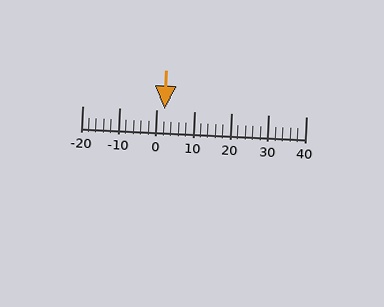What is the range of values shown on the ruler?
The ruler shows values from -20 to 40.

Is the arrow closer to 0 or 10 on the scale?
The arrow is closer to 0.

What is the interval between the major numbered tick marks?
The major tick marks are spaced 10 units apart.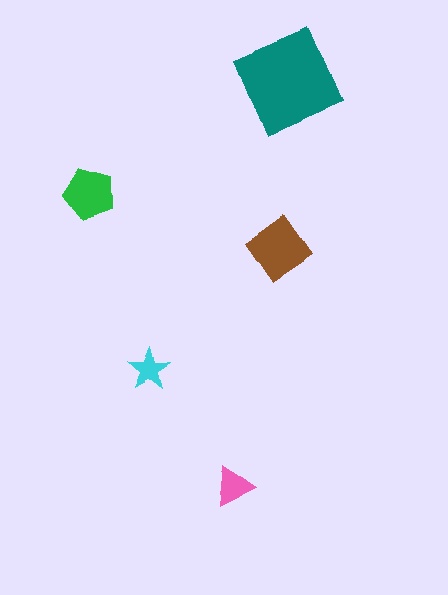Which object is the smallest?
The cyan star.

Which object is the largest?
The teal diamond.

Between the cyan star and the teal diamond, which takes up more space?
The teal diamond.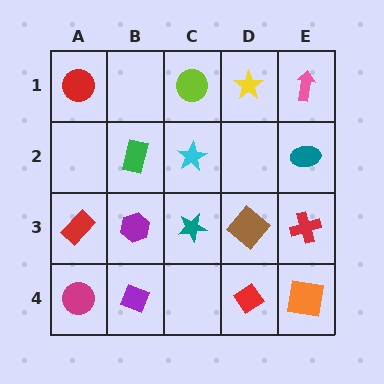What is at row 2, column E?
A teal ellipse.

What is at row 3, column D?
A brown diamond.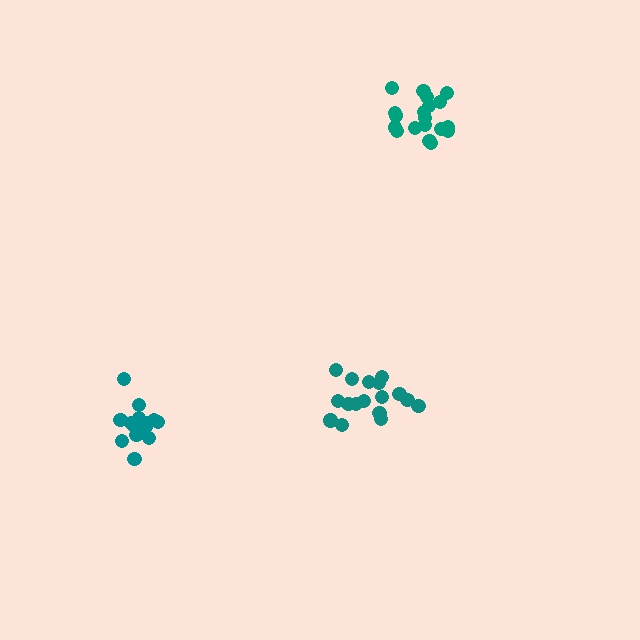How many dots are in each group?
Group 1: 19 dots, Group 2: 18 dots, Group 3: 16 dots (53 total).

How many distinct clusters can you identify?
There are 3 distinct clusters.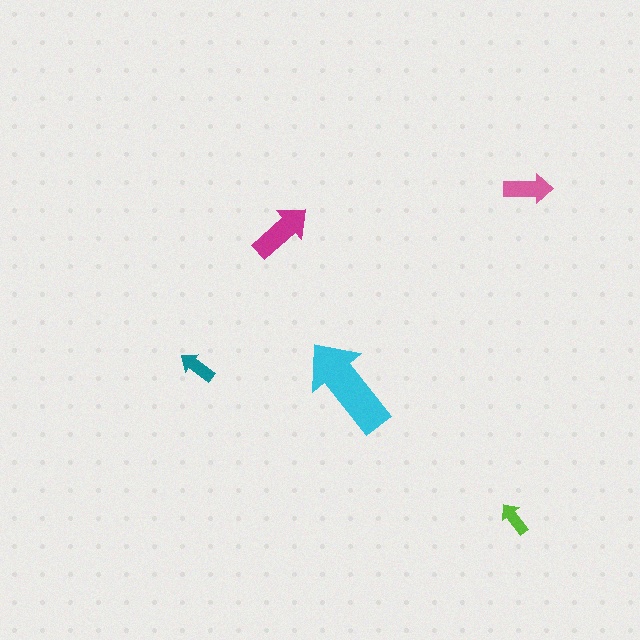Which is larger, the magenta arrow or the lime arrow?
The magenta one.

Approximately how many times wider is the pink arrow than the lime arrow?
About 1.5 times wider.